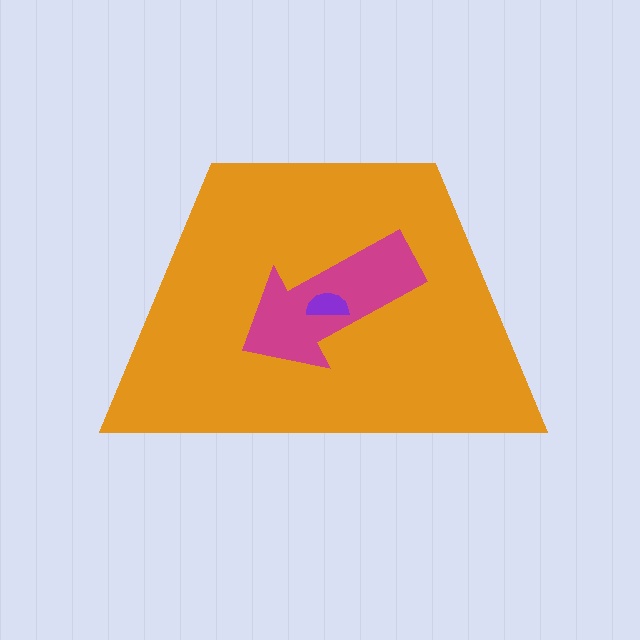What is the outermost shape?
The orange trapezoid.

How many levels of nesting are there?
3.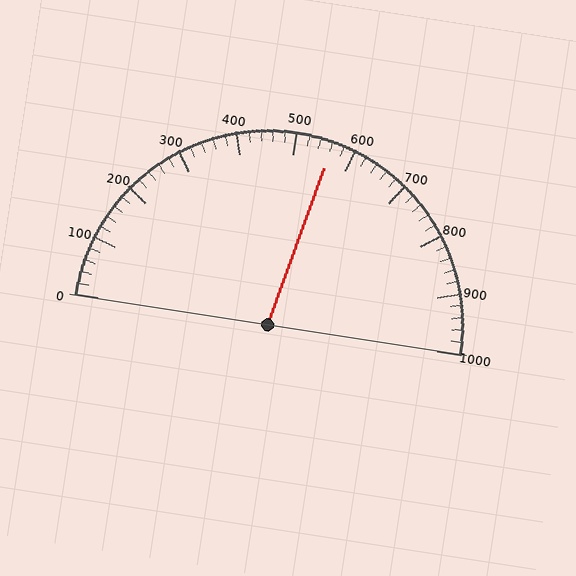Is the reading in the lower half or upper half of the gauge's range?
The reading is in the upper half of the range (0 to 1000).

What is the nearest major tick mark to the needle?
The nearest major tick mark is 600.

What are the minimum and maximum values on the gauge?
The gauge ranges from 0 to 1000.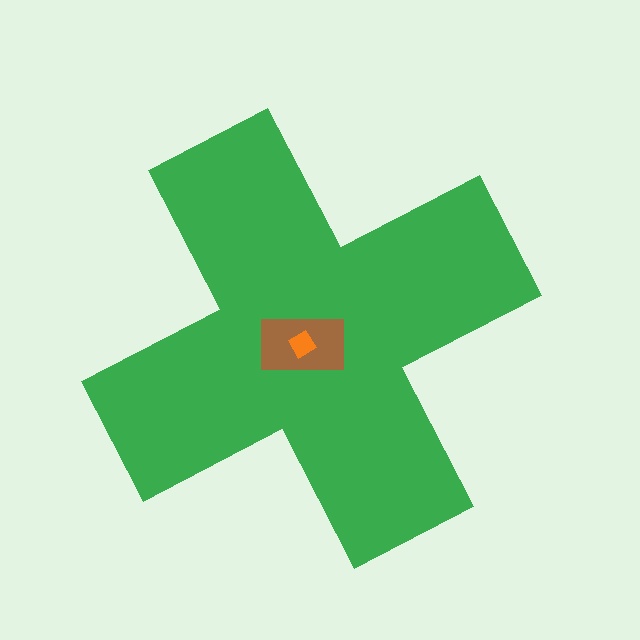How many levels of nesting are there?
3.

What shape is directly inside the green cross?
The brown rectangle.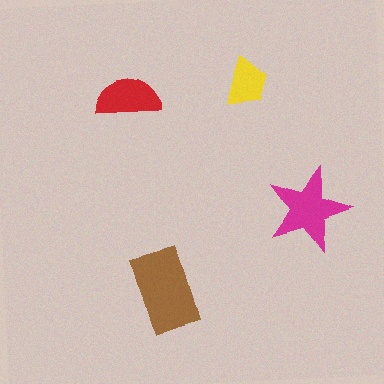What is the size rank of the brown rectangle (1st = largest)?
1st.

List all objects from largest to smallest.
The brown rectangle, the magenta star, the red semicircle, the yellow trapezoid.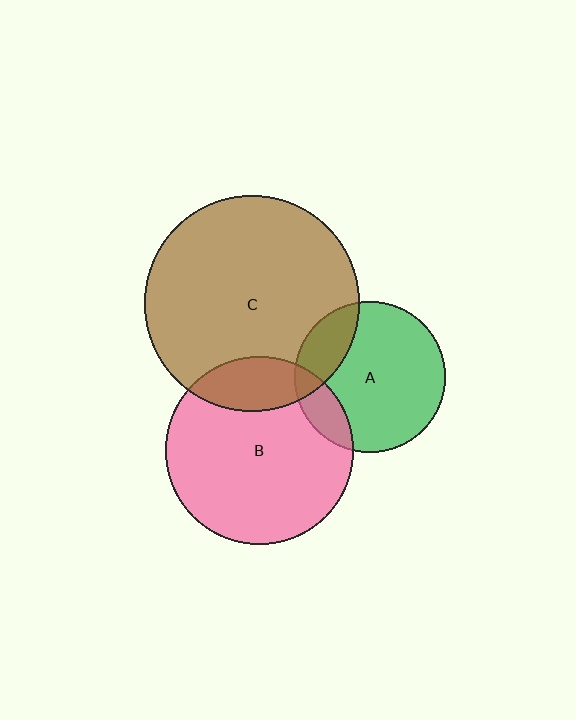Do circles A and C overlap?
Yes.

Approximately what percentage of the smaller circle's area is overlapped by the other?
Approximately 20%.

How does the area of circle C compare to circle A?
Approximately 2.0 times.